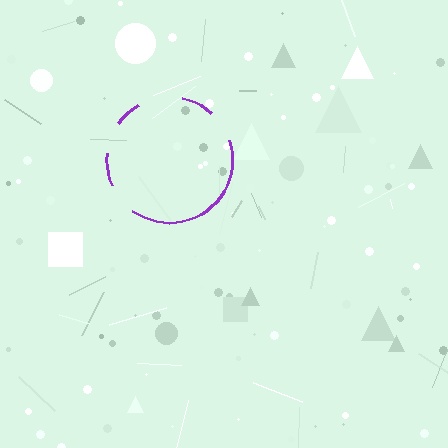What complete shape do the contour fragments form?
The contour fragments form a circle.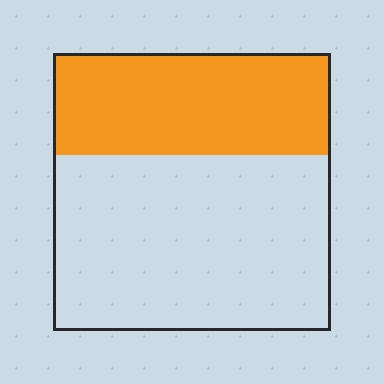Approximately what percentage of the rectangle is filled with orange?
Approximately 35%.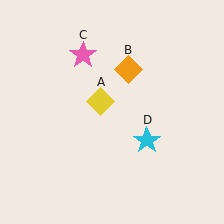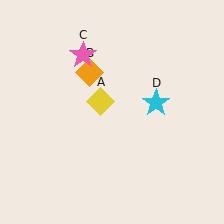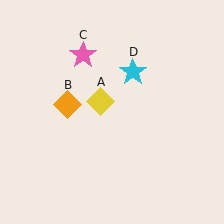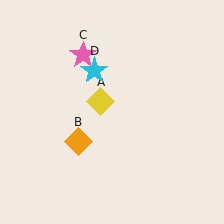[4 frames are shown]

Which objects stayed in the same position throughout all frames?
Yellow diamond (object A) and pink star (object C) remained stationary.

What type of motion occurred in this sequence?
The orange diamond (object B), cyan star (object D) rotated counterclockwise around the center of the scene.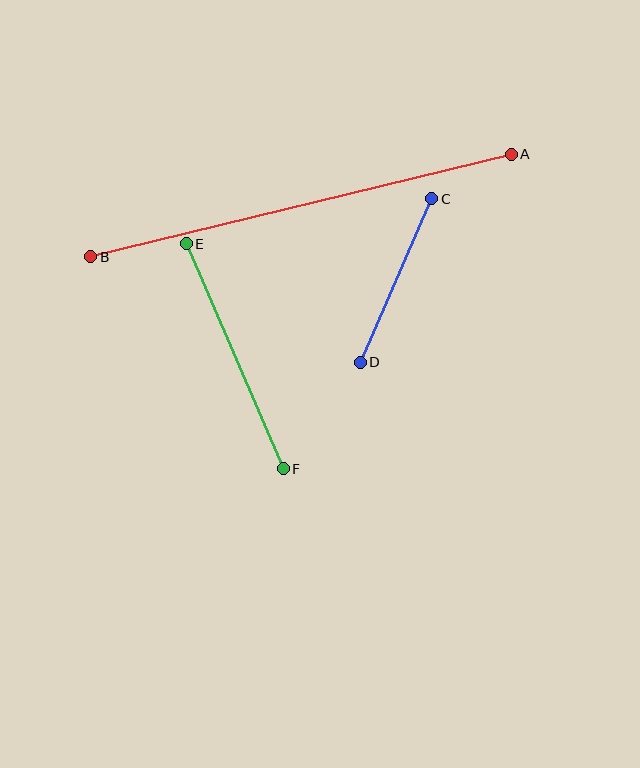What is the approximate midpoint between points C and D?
The midpoint is at approximately (396, 281) pixels.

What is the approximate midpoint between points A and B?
The midpoint is at approximately (301, 205) pixels.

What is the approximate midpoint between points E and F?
The midpoint is at approximately (235, 356) pixels.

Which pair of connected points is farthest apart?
Points A and B are farthest apart.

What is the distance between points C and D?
The distance is approximately 178 pixels.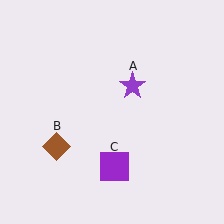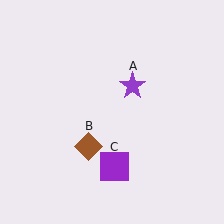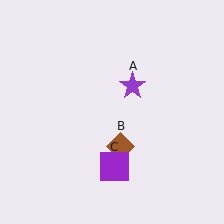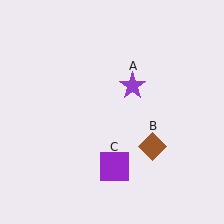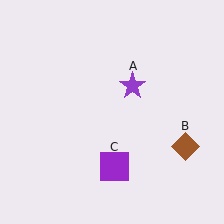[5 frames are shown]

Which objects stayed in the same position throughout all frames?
Purple star (object A) and purple square (object C) remained stationary.